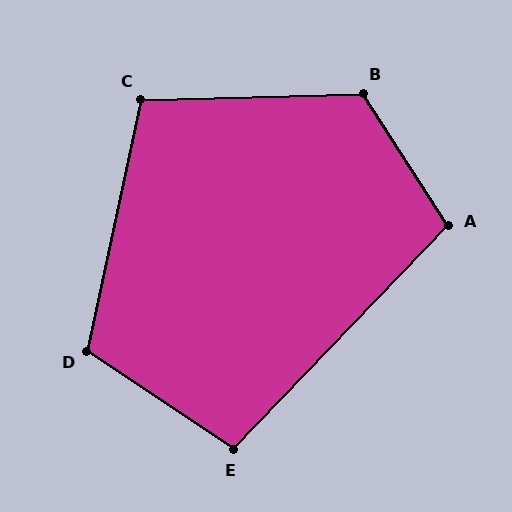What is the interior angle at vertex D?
Approximately 112 degrees (obtuse).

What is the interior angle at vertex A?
Approximately 103 degrees (obtuse).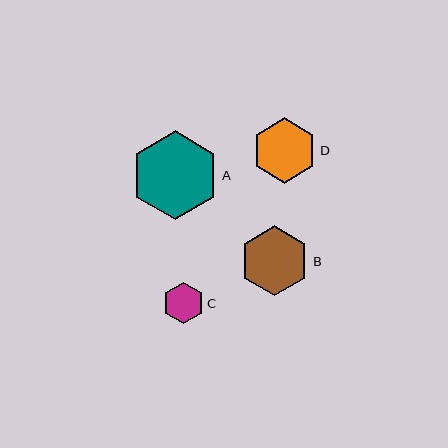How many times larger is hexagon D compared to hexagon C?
Hexagon D is approximately 1.6 times the size of hexagon C.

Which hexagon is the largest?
Hexagon A is the largest with a size of approximately 89 pixels.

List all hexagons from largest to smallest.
From largest to smallest: A, B, D, C.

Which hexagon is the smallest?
Hexagon C is the smallest with a size of approximately 41 pixels.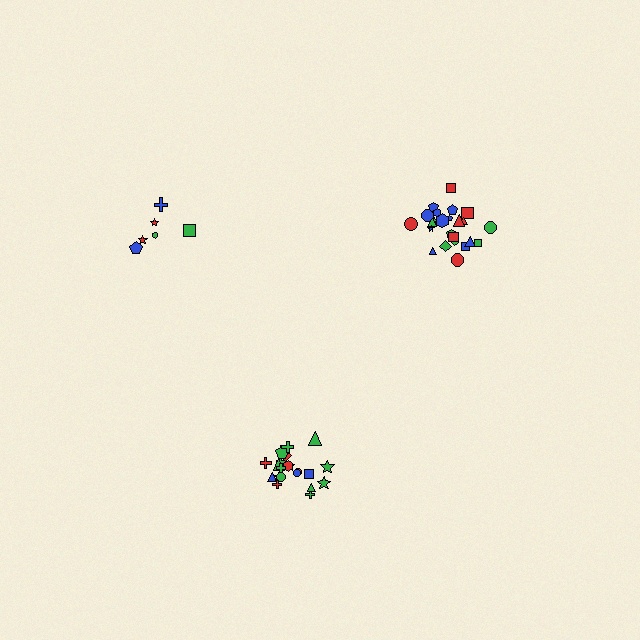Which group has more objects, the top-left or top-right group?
The top-right group.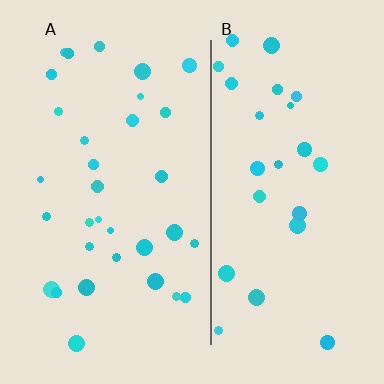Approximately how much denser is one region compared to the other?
Approximately 1.3× — region A over region B.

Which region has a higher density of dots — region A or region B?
A (the left).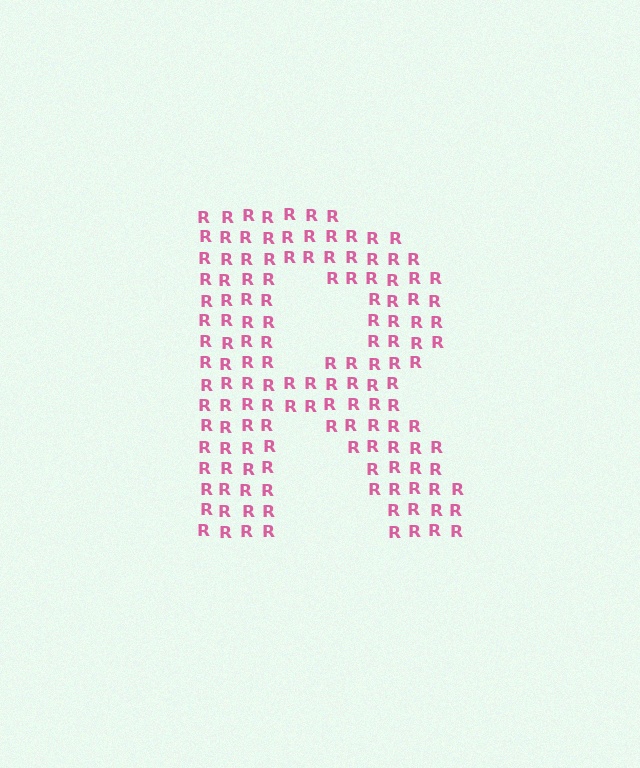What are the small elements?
The small elements are letter R's.